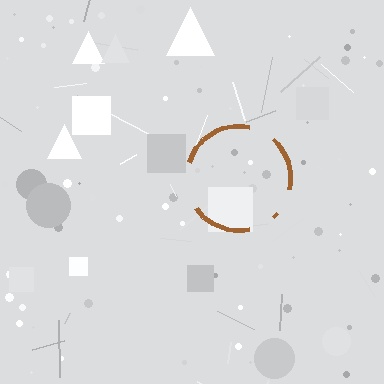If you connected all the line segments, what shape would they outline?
They would outline a circle.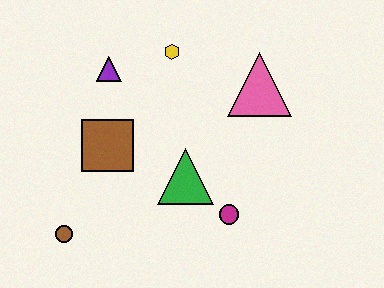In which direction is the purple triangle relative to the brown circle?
The purple triangle is above the brown circle.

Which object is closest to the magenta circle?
The green triangle is closest to the magenta circle.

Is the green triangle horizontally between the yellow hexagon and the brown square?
No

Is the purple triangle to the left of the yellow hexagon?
Yes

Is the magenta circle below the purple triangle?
Yes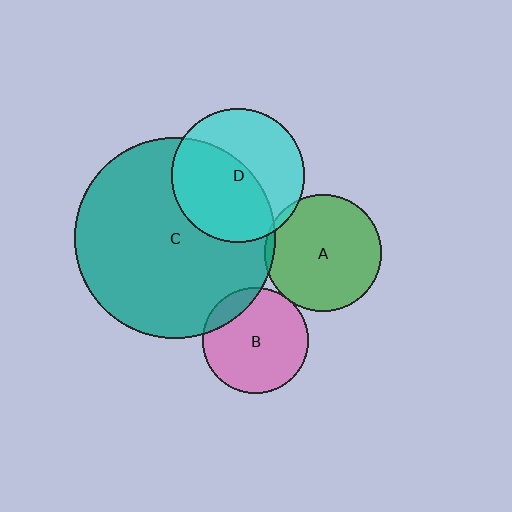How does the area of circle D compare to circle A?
Approximately 1.3 times.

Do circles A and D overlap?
Yes.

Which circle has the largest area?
Circle C (teal).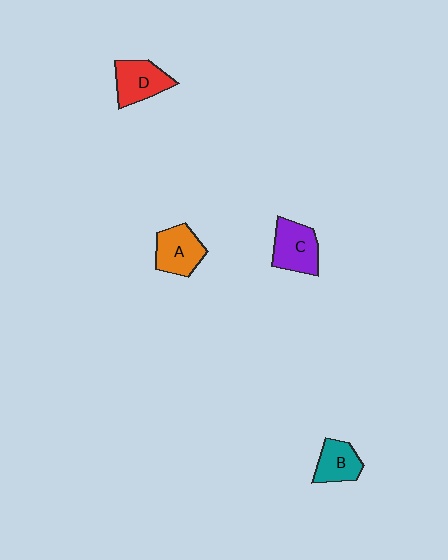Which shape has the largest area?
Shape C (purple).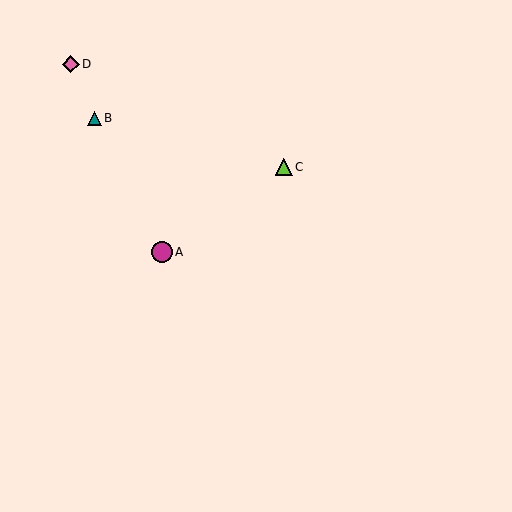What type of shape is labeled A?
Shape A is a magenta circle.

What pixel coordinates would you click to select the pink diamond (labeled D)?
Click at (71, 64) to select the pink diamond D.